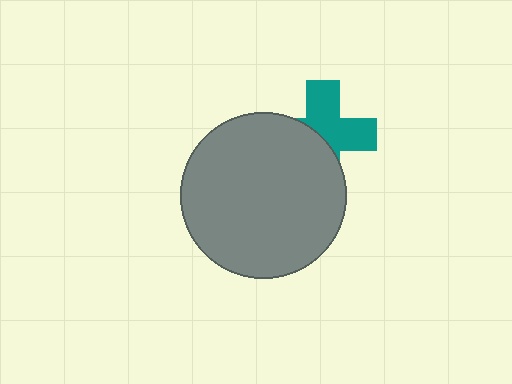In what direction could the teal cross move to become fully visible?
The teal cross could move toward the upper-right. That would shift it out from behind the gray circle entirely.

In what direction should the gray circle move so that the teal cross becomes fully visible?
The gray circle should move toward the lower-left. That is the shortest direction to clear the overlap and leave the teal cross fully visible.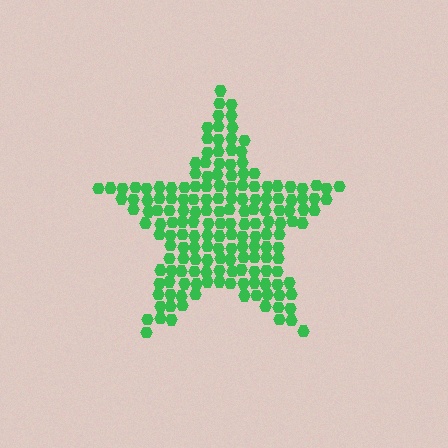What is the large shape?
The large shape is a star.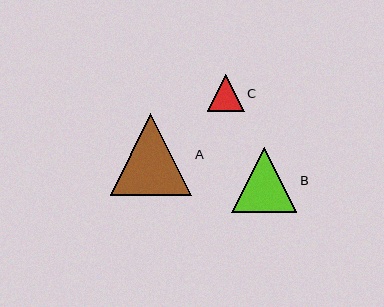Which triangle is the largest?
Triangle A is the largest with a size of approximately 81 pixels.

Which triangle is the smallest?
Triangle C is the smallest with a size of approximately 37 pixels.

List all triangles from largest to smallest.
From largest to smallest: A, B, C.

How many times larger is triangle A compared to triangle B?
Triangle A is approximately 1.2 times the size of triangle B.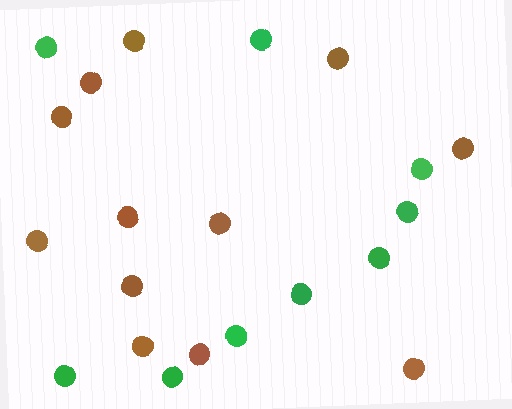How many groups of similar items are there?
There are 2 groups: one group of green circles (9) and one group of brown circles (12).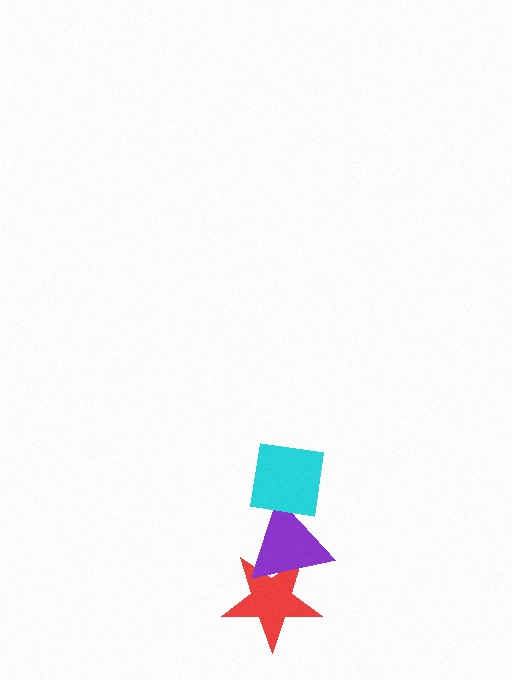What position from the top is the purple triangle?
The purple triangle is 2nd from the top.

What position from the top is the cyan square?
The cyan square is 1st from the top.